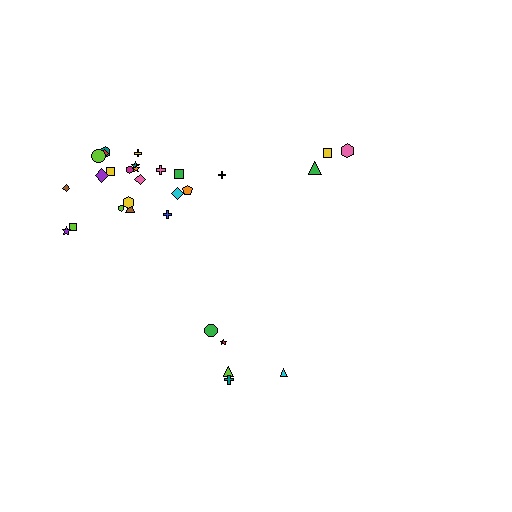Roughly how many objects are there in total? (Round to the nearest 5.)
Roughly 30 objects in total.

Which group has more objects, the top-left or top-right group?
The top-left group.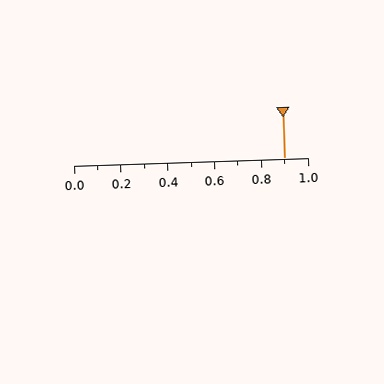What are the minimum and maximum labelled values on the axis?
The axis runs from 0.0 to 1.0.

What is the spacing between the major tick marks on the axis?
The major ticks are spaced 0.2 apart.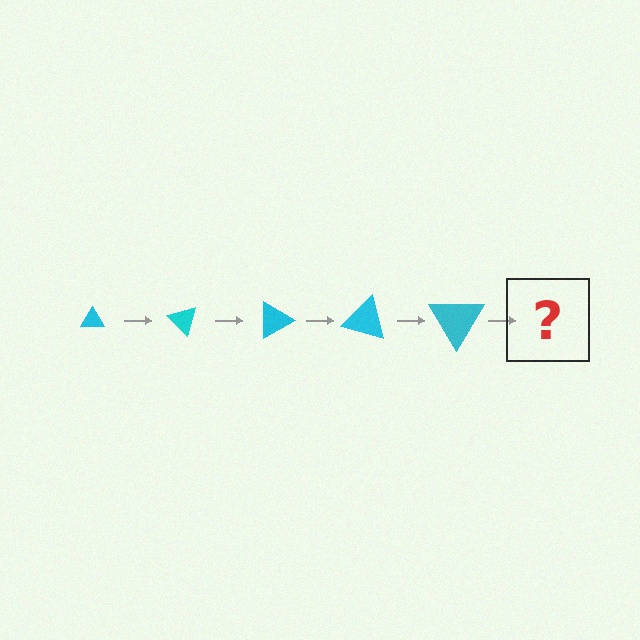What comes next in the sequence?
The next element should be a triangle, larger than the previous one and rotated 225 degrees from the start.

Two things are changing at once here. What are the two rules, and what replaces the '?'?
The two rules are that the triangle grows larger each step and it rotates 45 degrees each step. The '?' should be a triangle, larger than the previous one and rotated 225 degrees from the start.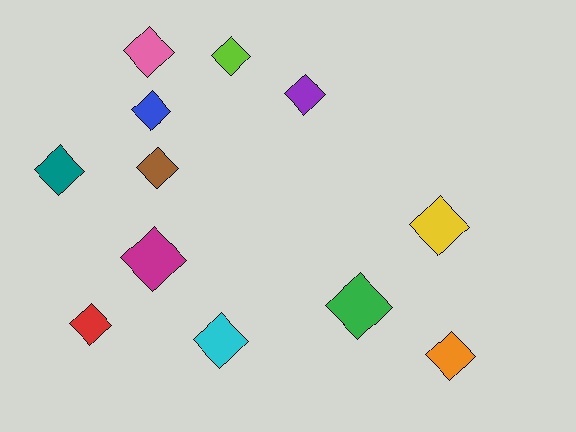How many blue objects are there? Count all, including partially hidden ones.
There is 1 blue object.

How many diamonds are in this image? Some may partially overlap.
There are 12 diamonds.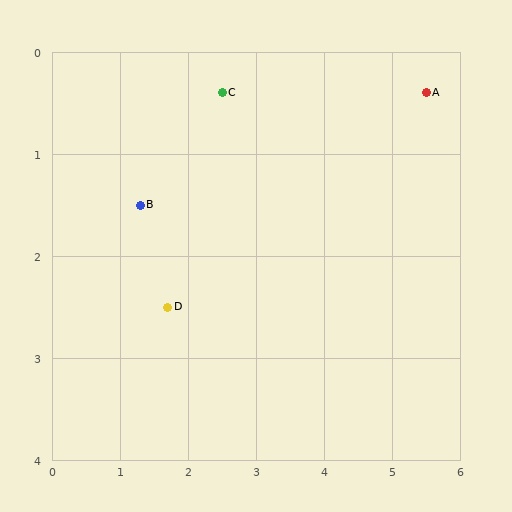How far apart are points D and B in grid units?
Points D and B are about 1.1 grid units apart.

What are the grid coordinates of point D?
Point D is at approximately (1.7, 2.5).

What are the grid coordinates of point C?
Point C is at approximately (2.5, 0.4).